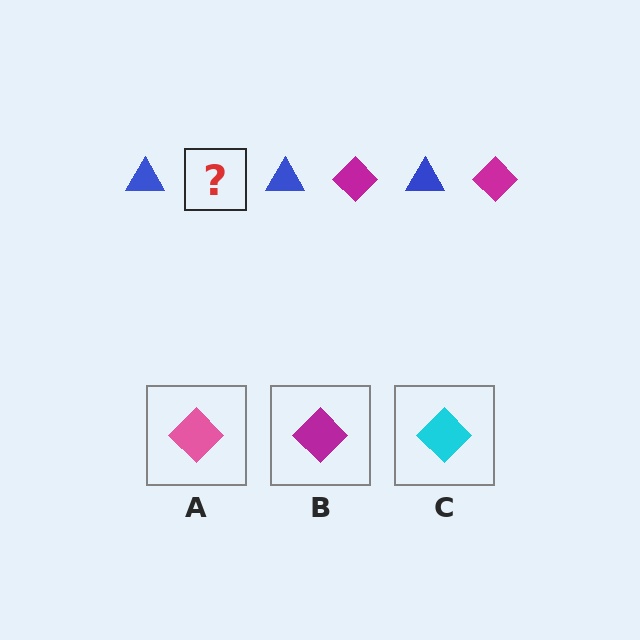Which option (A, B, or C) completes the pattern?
B.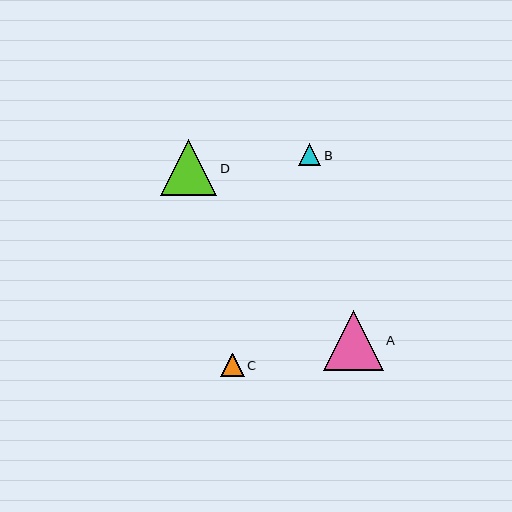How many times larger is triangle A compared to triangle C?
Triangle A is approximately 2.5 times the size of triangle C.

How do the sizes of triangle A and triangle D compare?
Triangle A and triangle D are approximately the same size.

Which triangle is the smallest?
Triangle B is the smallest with a size of approximately 22 pixels.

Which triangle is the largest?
Triangle A is the largest with a size of approximately 60 pixels.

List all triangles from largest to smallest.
From largest to smallest: A, D, C, B.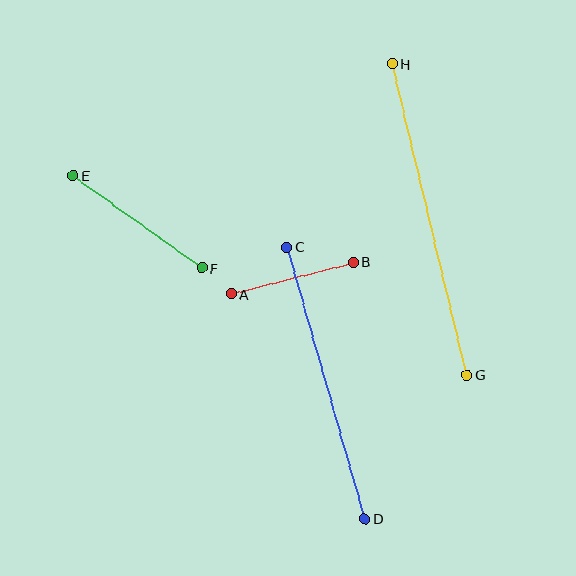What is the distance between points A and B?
The distance is approximately 126 pixels.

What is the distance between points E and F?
The distance is approximately 158 pixels.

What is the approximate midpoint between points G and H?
The midpoint is at approximately (430, 219) pixels.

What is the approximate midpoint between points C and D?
The midpoint is at approximately (326, 383) pixels.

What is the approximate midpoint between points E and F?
The midpoint is at approximately (137, 222) pixels.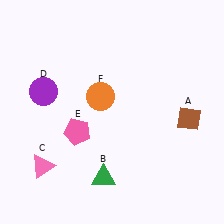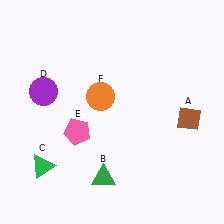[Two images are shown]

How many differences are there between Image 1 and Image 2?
There is 1 difference between the two images.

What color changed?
The triangle (C) changed from pink in Image 1 to green in Image 2.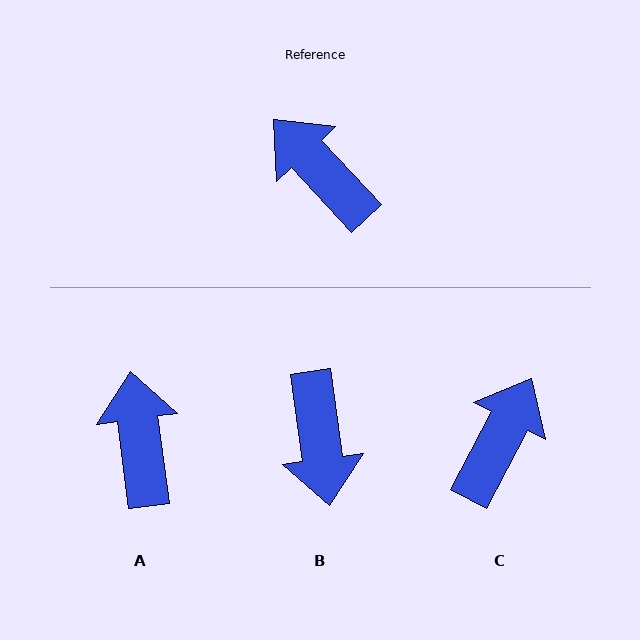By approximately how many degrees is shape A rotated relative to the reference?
Approximately 35 degrees clockwise.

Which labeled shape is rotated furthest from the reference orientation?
B, about 145 degrees away.